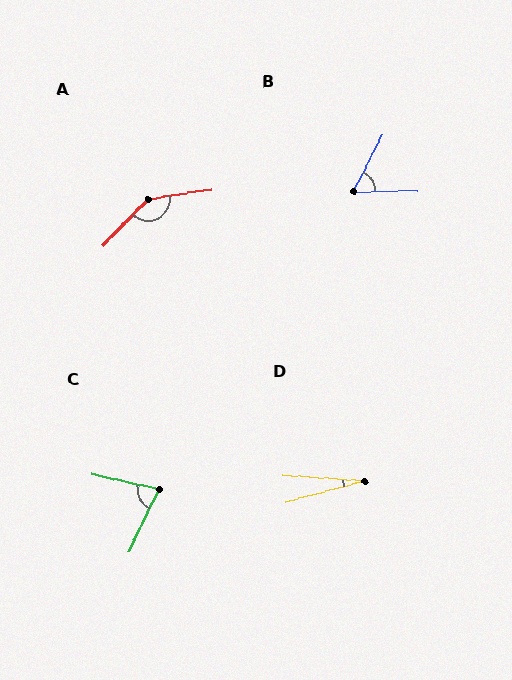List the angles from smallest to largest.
D (19°), B (62°), C (77°), A (143°).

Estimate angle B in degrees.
Approximately 62 degrees.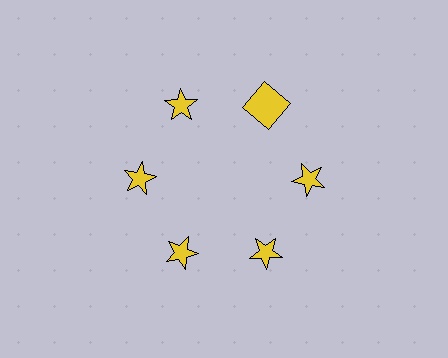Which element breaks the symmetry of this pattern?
The yellow square at roughly the 1 o'clock position breaks the symmetry. All other shapes are yellow stars.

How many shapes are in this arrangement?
There are 6 shapes arranged in a ring pattern.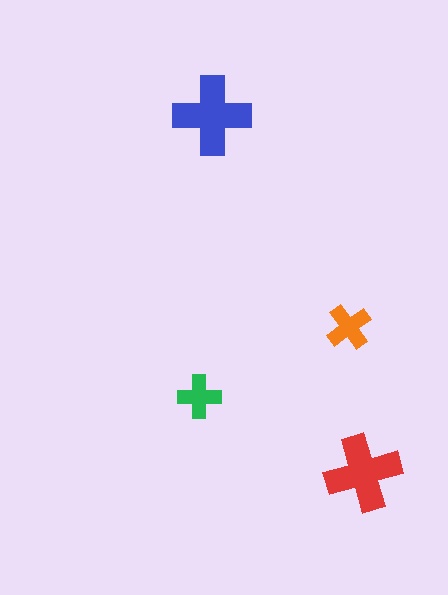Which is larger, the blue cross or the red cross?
The blue one.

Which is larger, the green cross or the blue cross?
The blue one.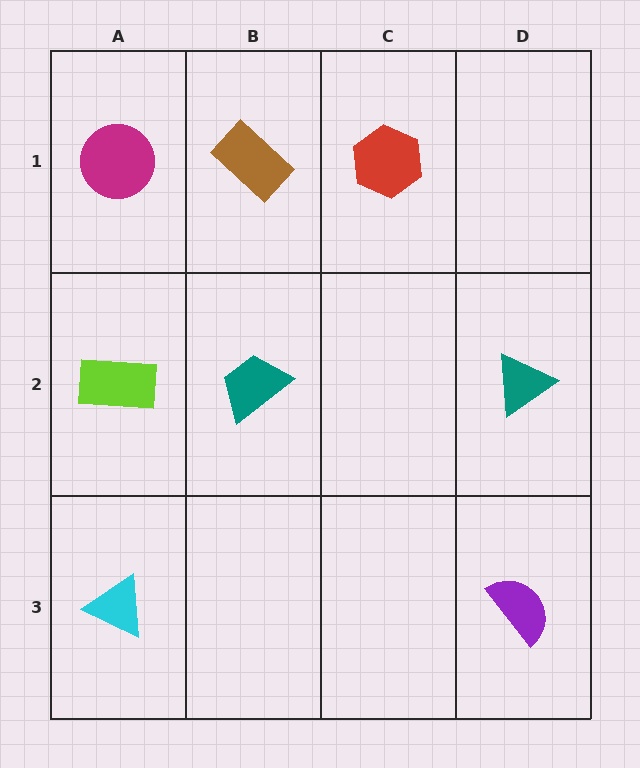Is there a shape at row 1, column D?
No, that cell is empty.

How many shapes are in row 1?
3 shapes.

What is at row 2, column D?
A teal triangle.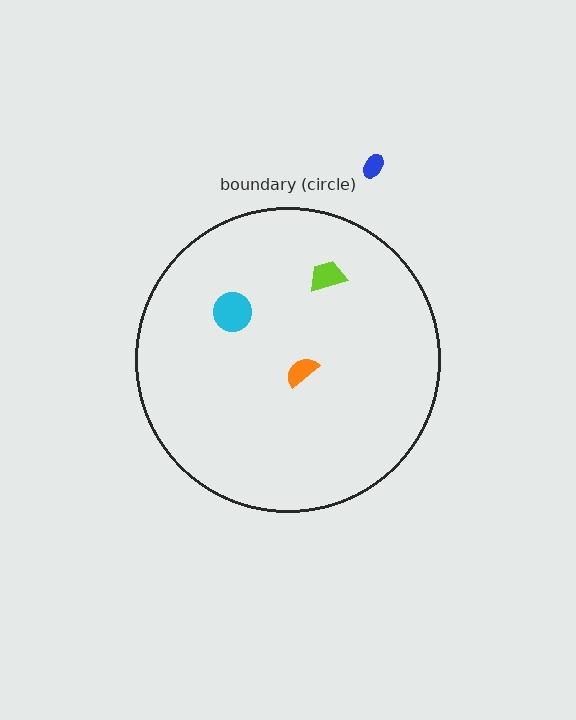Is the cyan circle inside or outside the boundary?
Inside.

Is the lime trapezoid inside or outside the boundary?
Inside.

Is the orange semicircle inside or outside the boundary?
Inside.